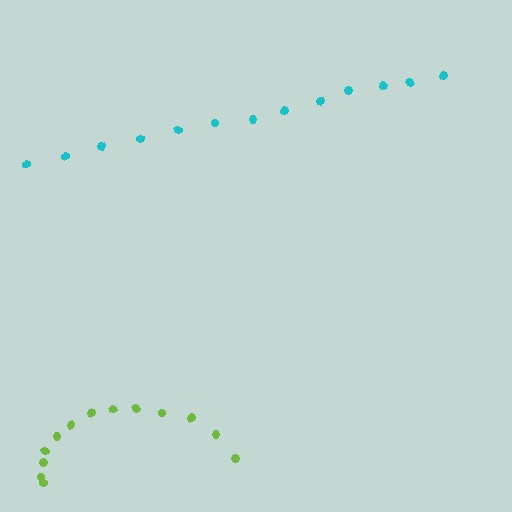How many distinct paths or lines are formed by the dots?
There are 2 distinct paths.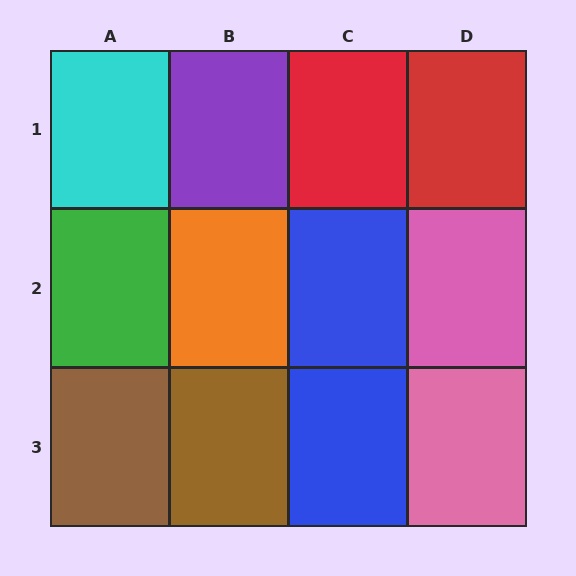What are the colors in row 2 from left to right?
Green, orange, blue, pink.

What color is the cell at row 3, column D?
Pink.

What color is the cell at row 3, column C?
Blue.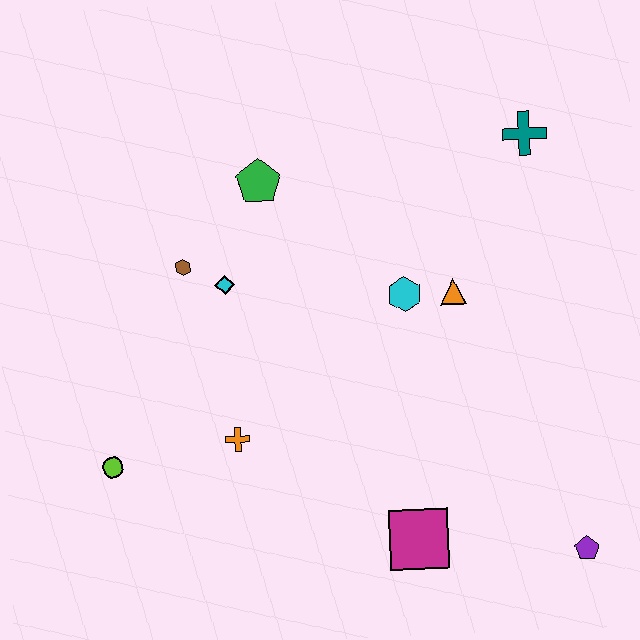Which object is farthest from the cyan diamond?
The purple pentagon is farthest from the cyan diamond.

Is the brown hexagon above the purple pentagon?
Yes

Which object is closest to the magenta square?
The purple pentagon is closest to the magenta square.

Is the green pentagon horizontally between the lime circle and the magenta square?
Yes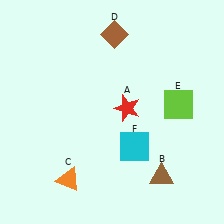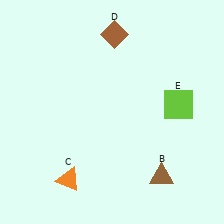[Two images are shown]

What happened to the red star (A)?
The red star (A) was removed in Image 2. It was in the top-right area of Image 1.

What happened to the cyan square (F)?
The cyan square (F) was removed in Image 2. It was in the bottom-right area of Image 1.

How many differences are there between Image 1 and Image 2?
There are 2 differences between the two images.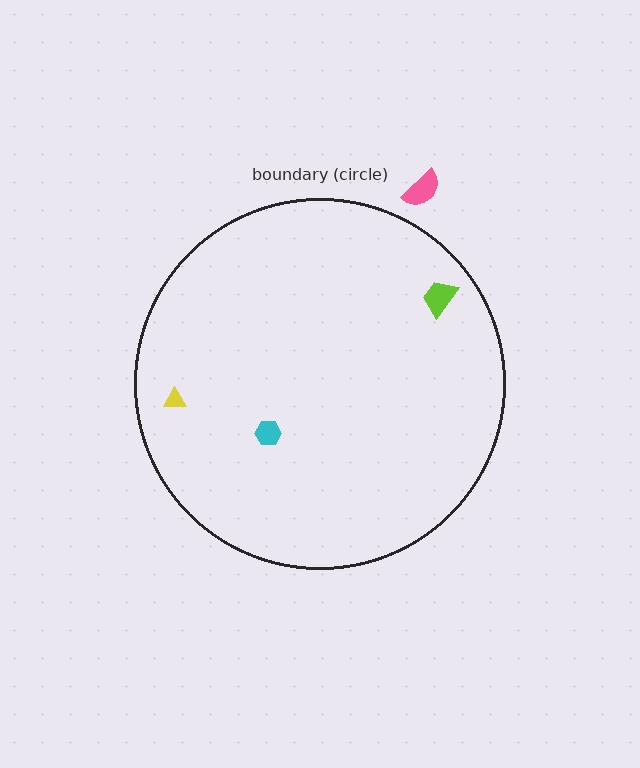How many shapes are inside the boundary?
3 inside, 1 outside.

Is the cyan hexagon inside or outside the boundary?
Inside.